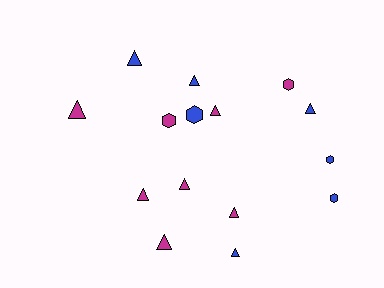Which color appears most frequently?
Magenta, with 8 objects.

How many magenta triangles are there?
There are 6 magenta triangles.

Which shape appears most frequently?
Triangle, with 10 objects.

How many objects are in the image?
There are 15 objects.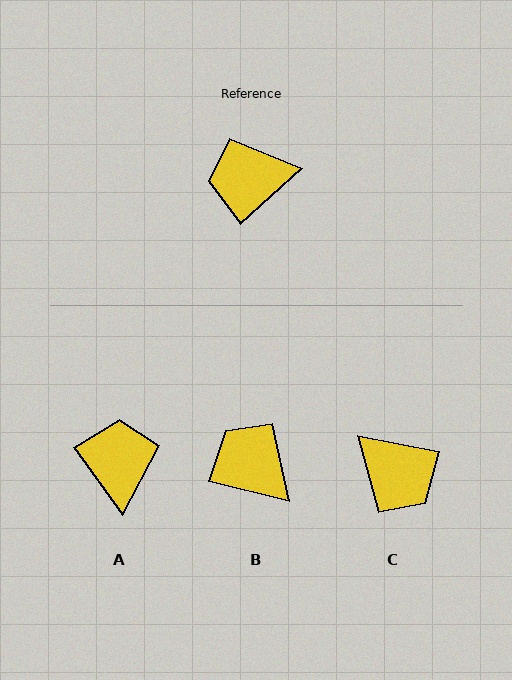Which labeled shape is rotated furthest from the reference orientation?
C, about 128 degrees away.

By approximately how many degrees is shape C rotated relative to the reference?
Approximately 128 degrees counter-clockwise.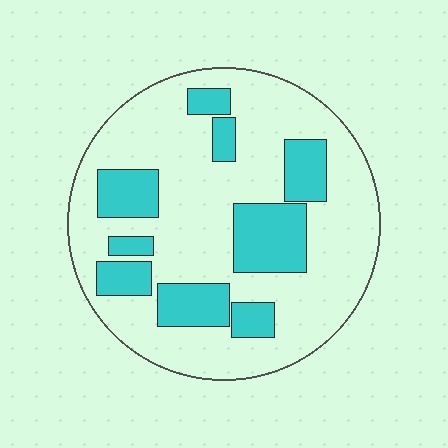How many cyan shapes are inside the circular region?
9.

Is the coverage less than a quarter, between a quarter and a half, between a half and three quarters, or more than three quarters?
Between a quarter and a half.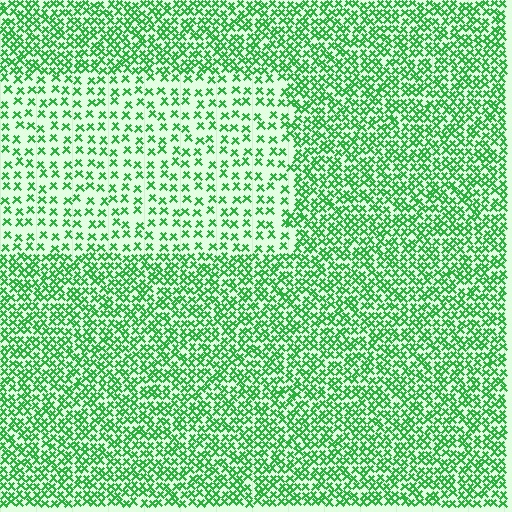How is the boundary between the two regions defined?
The boundary is defined by a change in element density (approximately 2.2x ratio). All elements are the same color, size, and shape.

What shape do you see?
I see a rectangle.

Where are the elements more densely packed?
The elements are more densely packed outside the rectangle boundary.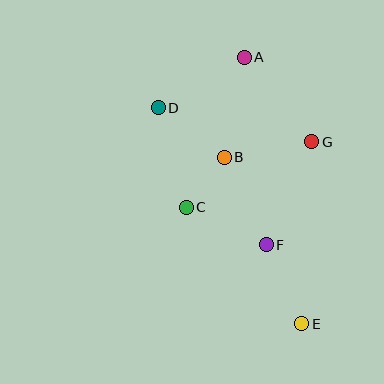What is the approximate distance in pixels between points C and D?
The distance between C and D is approximately 103 pixels.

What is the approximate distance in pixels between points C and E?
The distance between C and E is approximately 164 pixels.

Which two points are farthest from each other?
Points A and E are farthest from each other.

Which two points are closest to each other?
Points B and C are closest to each other.